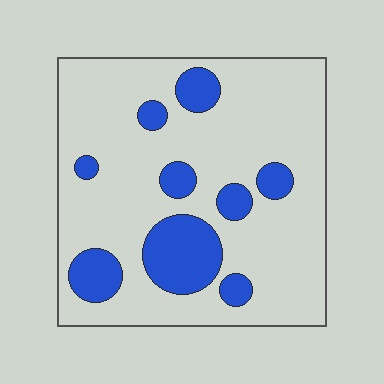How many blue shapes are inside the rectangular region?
9.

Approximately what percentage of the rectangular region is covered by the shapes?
Approximately 20%.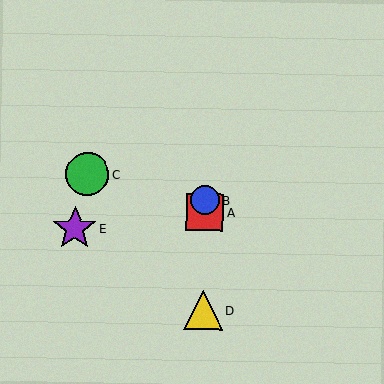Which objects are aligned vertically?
Objects A, B, D are aligned vertically.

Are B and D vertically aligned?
Yes, both are at x≈205.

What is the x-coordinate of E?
Object E is at x≈75.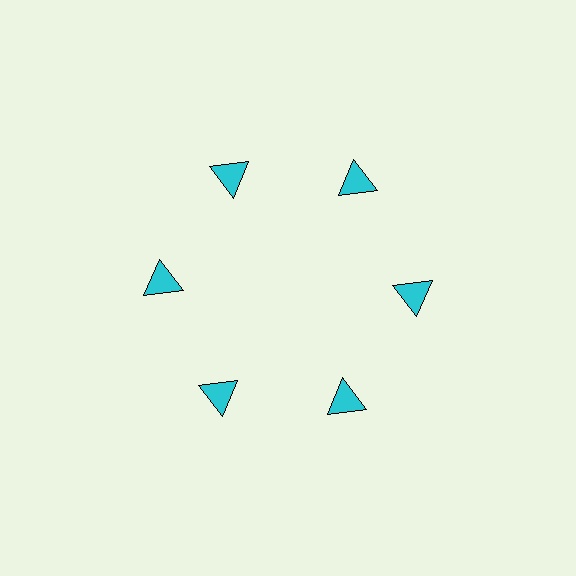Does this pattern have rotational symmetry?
Yes, this pattern has 6-fold rotational symmetry. It looks the same after rotating 60 degrees around the center.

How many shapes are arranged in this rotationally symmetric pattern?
There are 6 shapes, arranged in 6 groups of 1.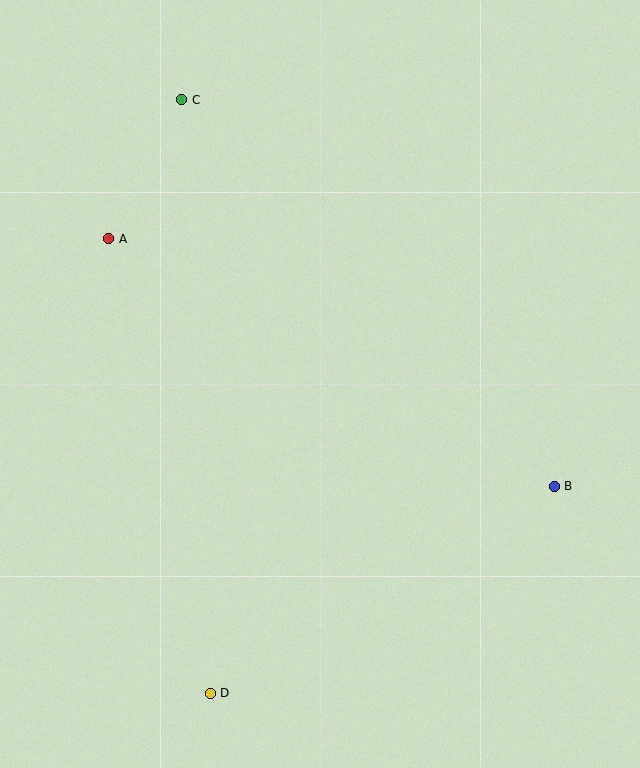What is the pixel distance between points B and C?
The distance between B and C is 537 pixels.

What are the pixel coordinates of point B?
Point B is at (554, 486).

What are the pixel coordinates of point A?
Point A is at (109, 239).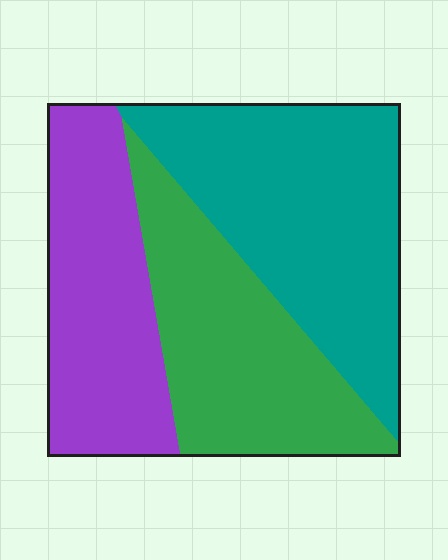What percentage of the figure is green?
Green covers about 30% of the figure.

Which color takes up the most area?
Teal, at roughly 40%.